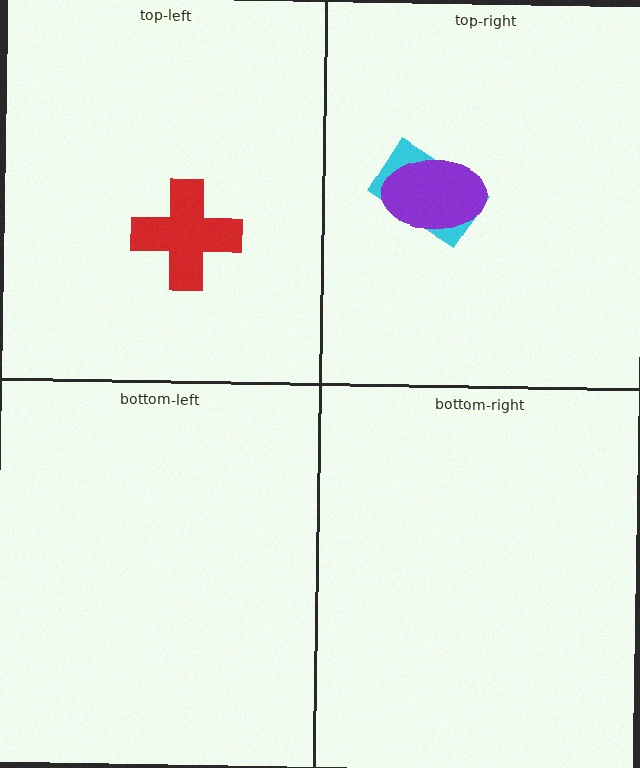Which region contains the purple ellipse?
The top-right region.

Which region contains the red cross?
The top-left region.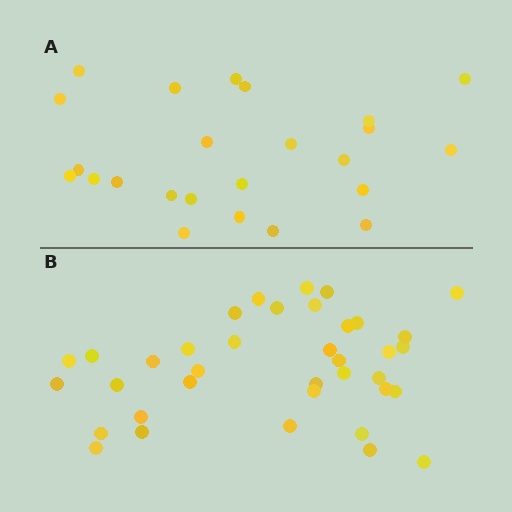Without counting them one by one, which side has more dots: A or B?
Region B (the bottom region) has more dots.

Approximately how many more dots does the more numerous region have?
Region B has approximately 15 more dots than region A.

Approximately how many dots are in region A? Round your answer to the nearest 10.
About 20 dots. (The exact count is 24, which rounds to 20.)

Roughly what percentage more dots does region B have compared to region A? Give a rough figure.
About 55% more.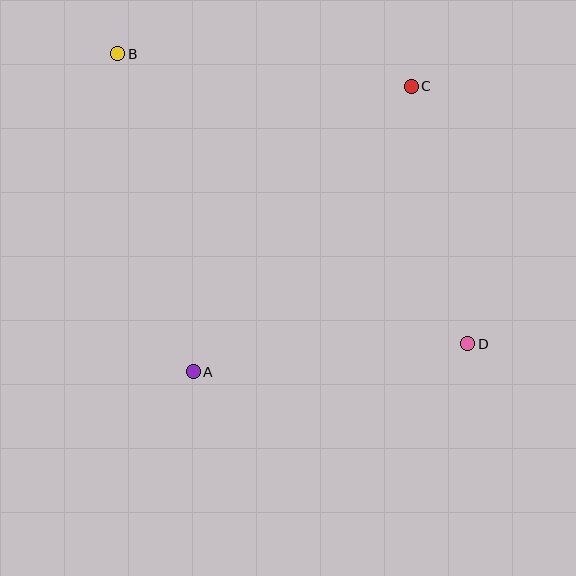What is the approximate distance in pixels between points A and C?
The distance between A and C is approximately 359 pixels.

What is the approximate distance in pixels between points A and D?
The distance between A and D is approximately 276 pixels.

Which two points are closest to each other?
Points C and D are closest to each other.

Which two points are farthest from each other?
Points B and D are farthest from each other.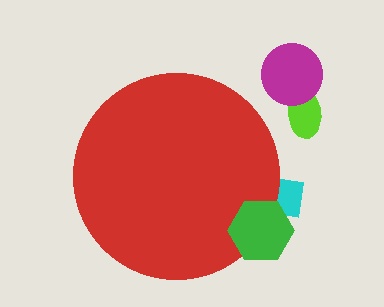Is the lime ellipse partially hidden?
No, the lime ellipse is fully visible.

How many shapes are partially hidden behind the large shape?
1 shape is partially hidden.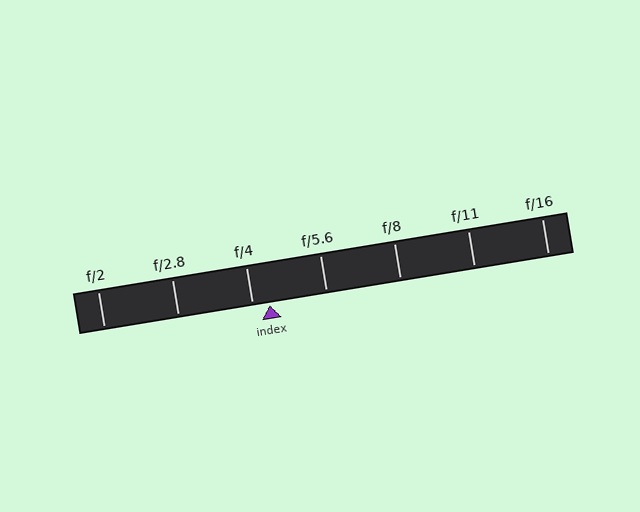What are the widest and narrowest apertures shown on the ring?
The widest aperture shown is f/2 and the narrowest is f/16.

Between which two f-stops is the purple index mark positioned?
The index mark is between f/4 and f/5.6.